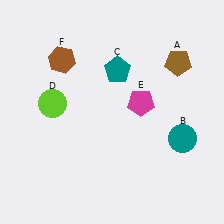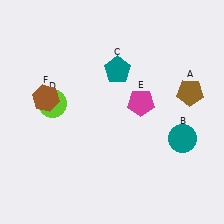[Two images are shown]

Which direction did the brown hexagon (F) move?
The brown hexagon (F) moved down.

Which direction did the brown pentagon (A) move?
The brown pentagon (A) moved down.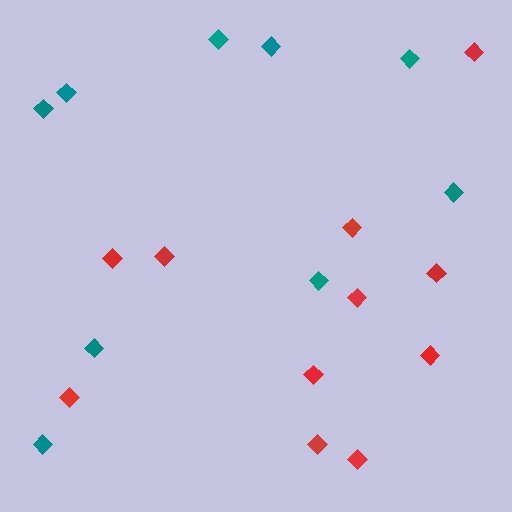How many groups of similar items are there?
There are 2 groups: one group of teal diamonds (9) and one group of red diamonds (11).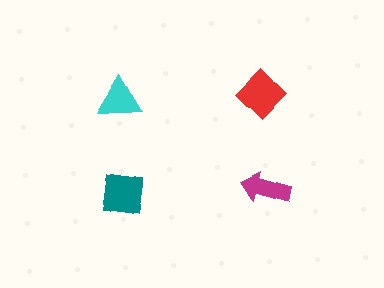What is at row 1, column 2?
A red diamond.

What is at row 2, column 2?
A magenta arrow.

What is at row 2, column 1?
A teal square.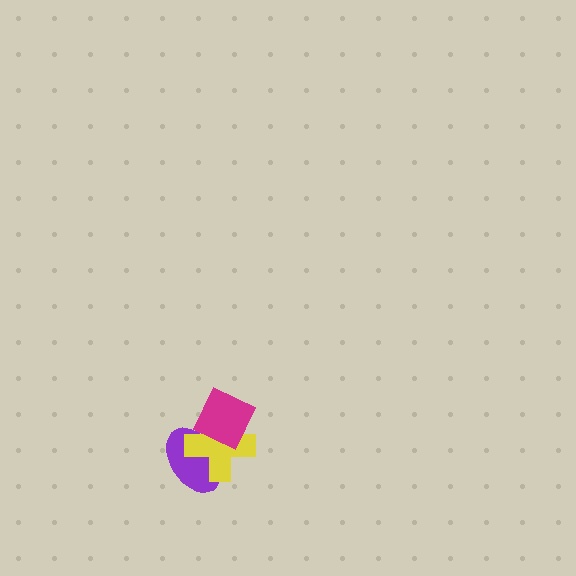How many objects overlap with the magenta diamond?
2 objects overlap with the magenta diamond.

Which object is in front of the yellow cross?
The magenta diamond is in front of the yellow cross.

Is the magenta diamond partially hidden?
No, no other shape covers it.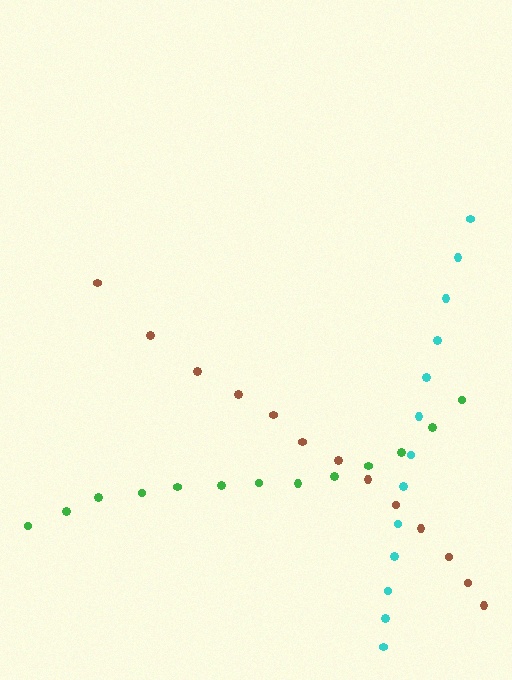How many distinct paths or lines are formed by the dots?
There are 3 distinct paths.